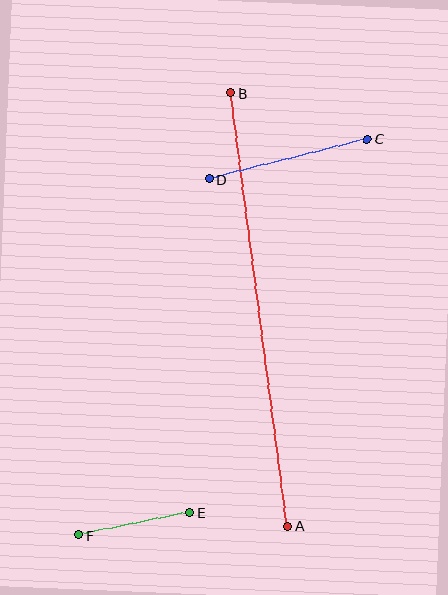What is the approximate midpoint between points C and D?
The midpoint is at approximately (288, 159) pixels.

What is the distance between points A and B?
The distance is approximately 437 pixels.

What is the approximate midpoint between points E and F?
The midpoint is at approximately (135, 524) pixels.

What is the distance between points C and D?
The distance is approximately 163 pixels.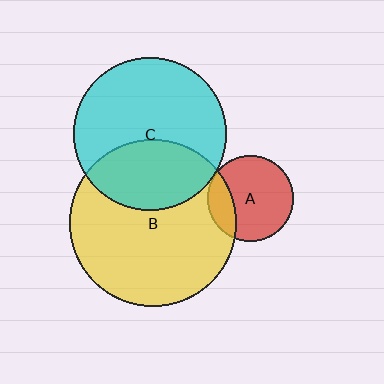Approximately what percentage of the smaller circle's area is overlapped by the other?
Approximately 35%.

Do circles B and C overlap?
Yes.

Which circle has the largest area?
Circle B (yellow).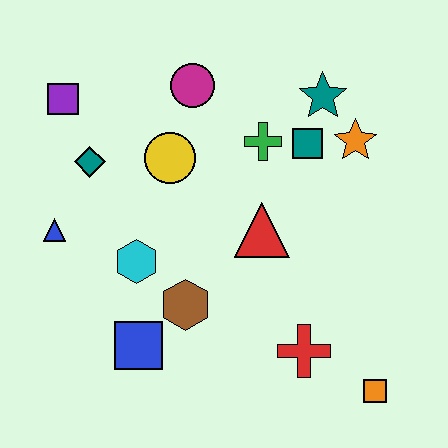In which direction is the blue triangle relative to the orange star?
The blue triangle is to the left of the orange star.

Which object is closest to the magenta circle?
The yellow circle is closest to the magenta circle.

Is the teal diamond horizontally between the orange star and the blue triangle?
Yes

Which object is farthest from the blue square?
The teal star is farthest from the blue square.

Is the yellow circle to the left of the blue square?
No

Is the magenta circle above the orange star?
Yes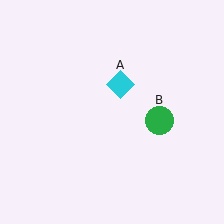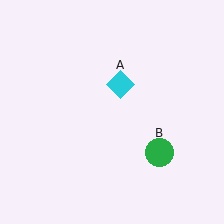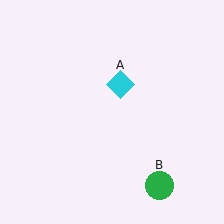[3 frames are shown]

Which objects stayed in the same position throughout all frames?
Cyan diamond (object A) remained stationary.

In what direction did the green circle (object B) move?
The green circle (object B) moved down.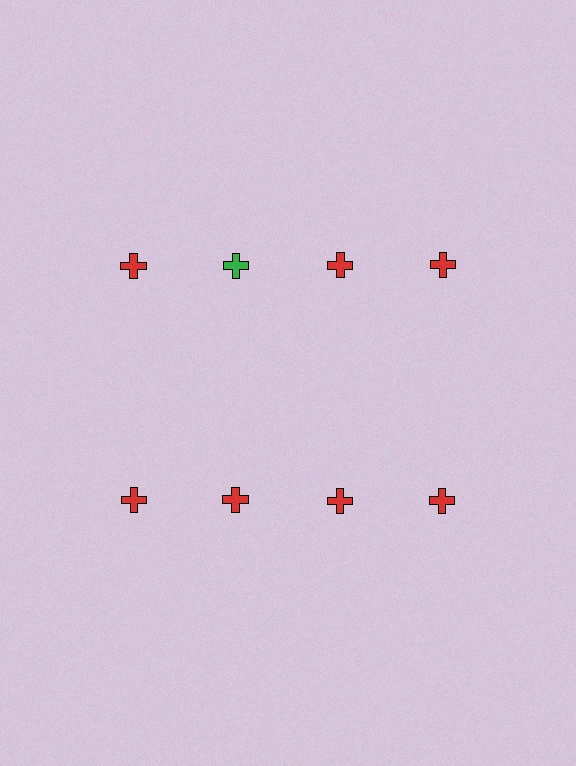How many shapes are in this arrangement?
There are 8 shapes arranged in a grid pattern.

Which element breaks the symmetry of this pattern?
The green cross in the top row, second from left column breaks the symmetry. All other shapes are red crosses.